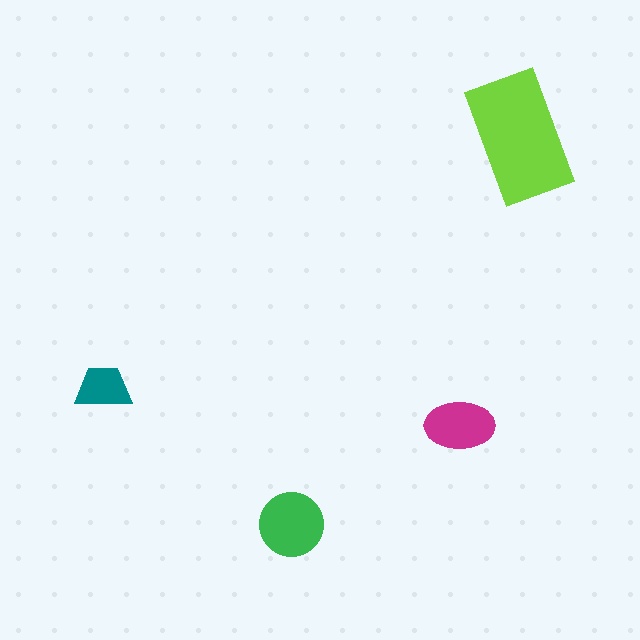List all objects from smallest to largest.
The teal trapezoid, the magenta ellipse, the green circle, the lime rectangle.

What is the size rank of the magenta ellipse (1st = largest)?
3rd.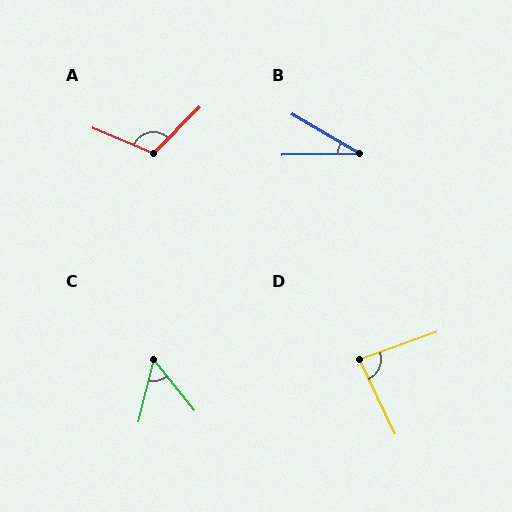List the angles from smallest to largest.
B (32°), C (53°), D (84°), A (113°).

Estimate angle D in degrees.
Approximately 84 degrees.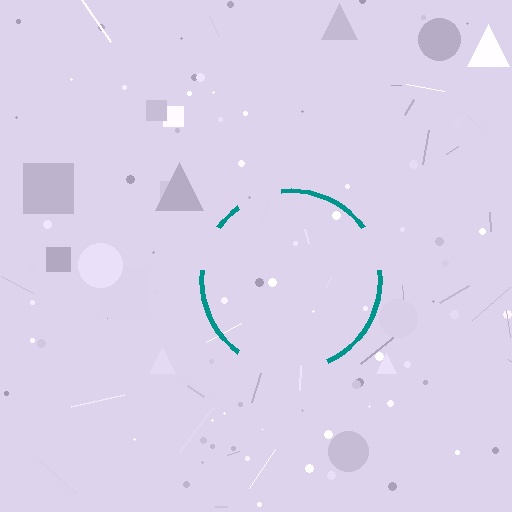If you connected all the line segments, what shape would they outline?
They would outline a circle.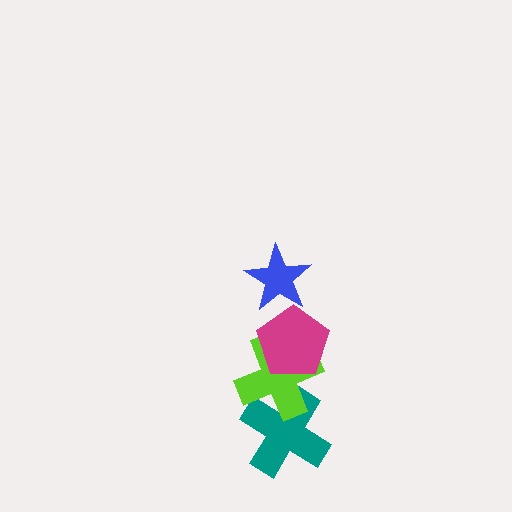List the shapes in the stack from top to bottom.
From top to bottom: the blue star, the magenta pentagon, the lime cross, the teal cross.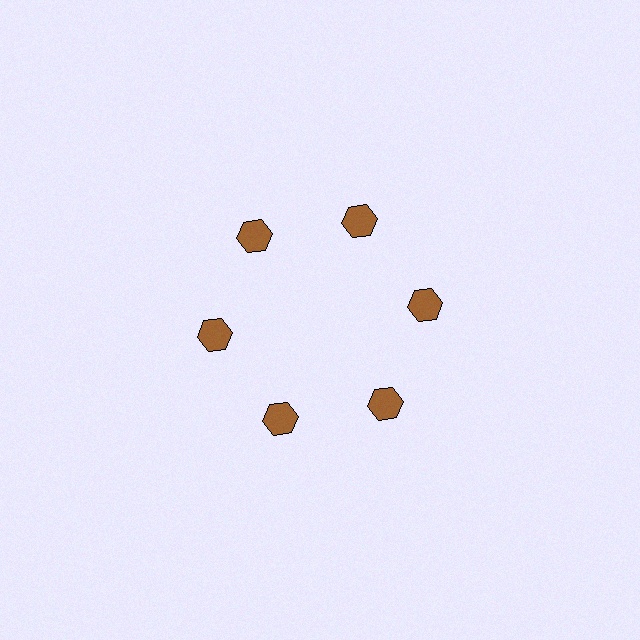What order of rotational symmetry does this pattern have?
This pattern has 6-fold rotational symmetry.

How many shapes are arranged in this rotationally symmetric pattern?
There are 6 shapes, arranged in 6 groups of 1.